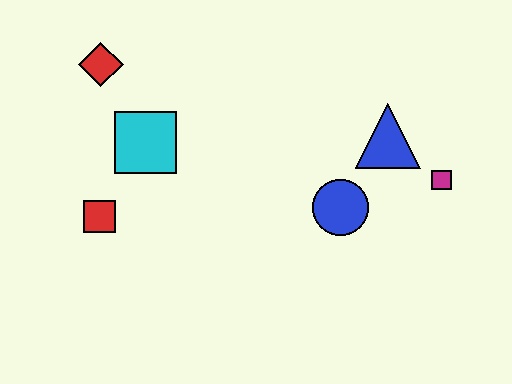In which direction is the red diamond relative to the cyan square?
The red diamond is above the cyan square.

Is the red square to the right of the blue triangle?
No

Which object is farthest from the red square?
The magenta square is farthest from the red square.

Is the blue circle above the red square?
Yes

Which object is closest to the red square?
The cyan square is closest to the red square.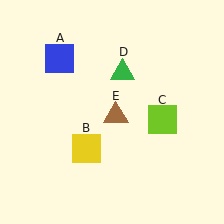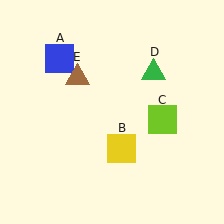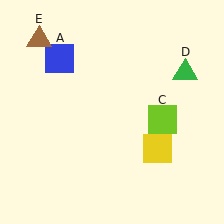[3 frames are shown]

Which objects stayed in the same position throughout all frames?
Blue square (object A) and lime square (object C) remained stationary.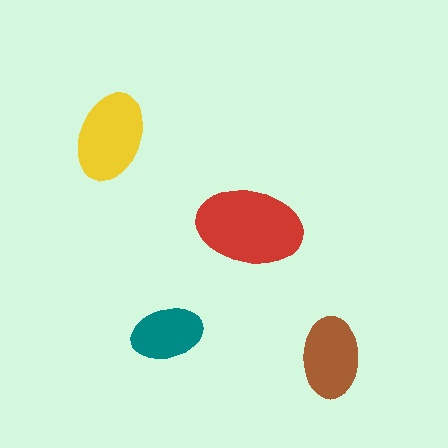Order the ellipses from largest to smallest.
the red one, the yellow one, the brown one, the teal one.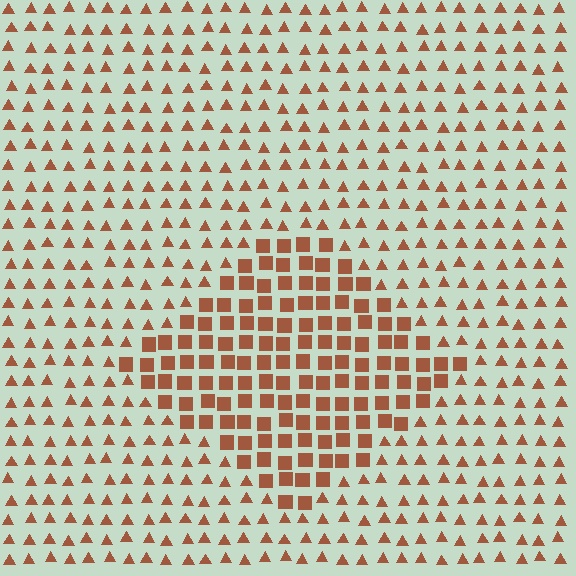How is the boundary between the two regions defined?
The boundary is defined by a change in element shape: squares inside vs. triangles outside. All elements share the same color and spacing.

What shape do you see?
I see a diamond.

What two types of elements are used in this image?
The image uses squares inside the diamond region and triangles outside it.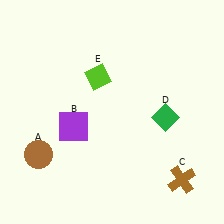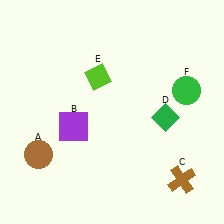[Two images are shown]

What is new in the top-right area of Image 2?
A green circle (F) was added in the top-right area of Image 2.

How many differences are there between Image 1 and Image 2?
There is 1 difference between the two images.